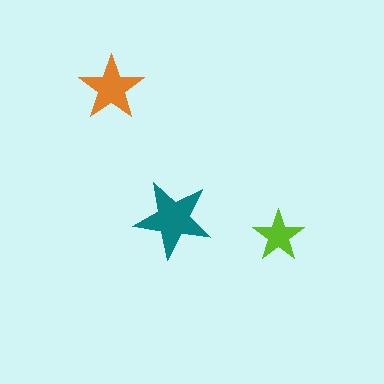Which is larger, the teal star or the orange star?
The teal one.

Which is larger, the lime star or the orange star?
The orange one.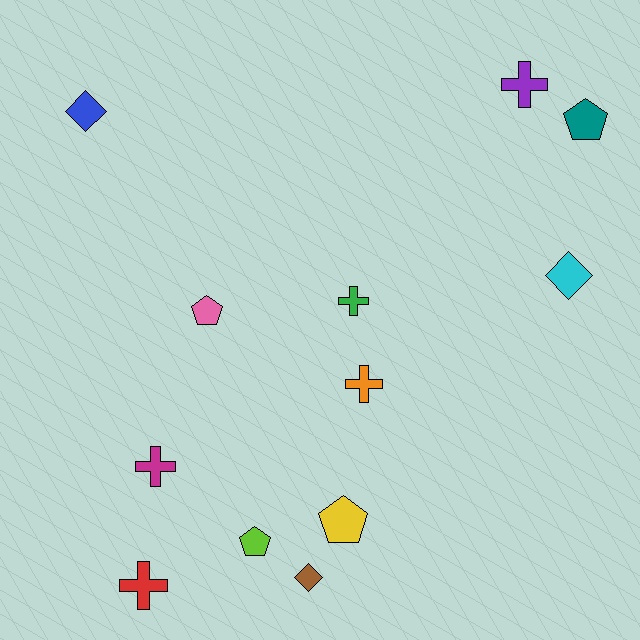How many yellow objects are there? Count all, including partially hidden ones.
There is 1 yellow object.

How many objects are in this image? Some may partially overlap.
There are 12 objects.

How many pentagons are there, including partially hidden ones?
There are 4 pentagons.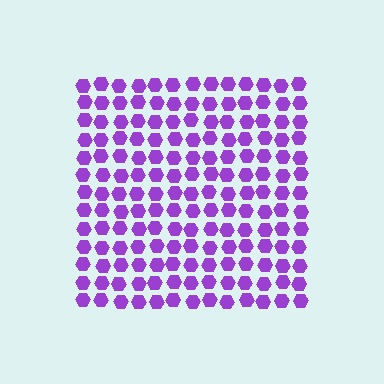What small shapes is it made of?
It is made of small hexagons.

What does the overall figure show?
The overall figure shows a square.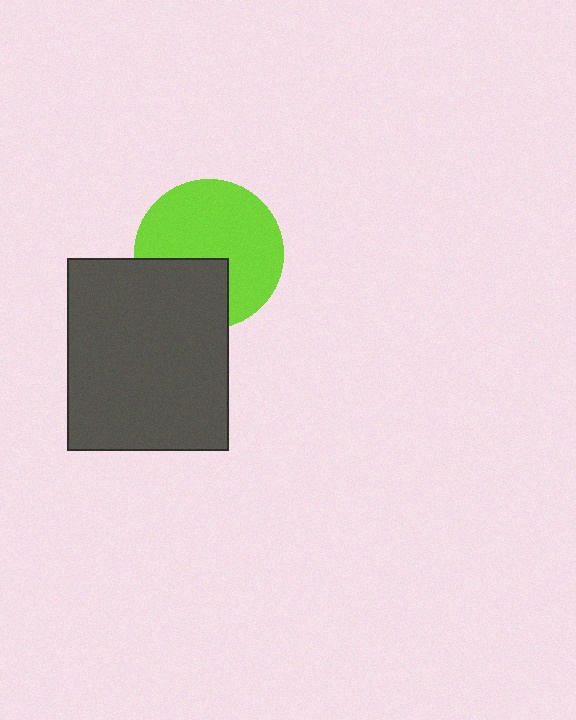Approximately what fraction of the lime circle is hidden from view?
Roughly 32% of the lime circle is hidden behind the dark gray rectangle.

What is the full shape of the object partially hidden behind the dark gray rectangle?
The partially hidden object is a lime circle.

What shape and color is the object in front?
The object in front is a dark gray rectangle.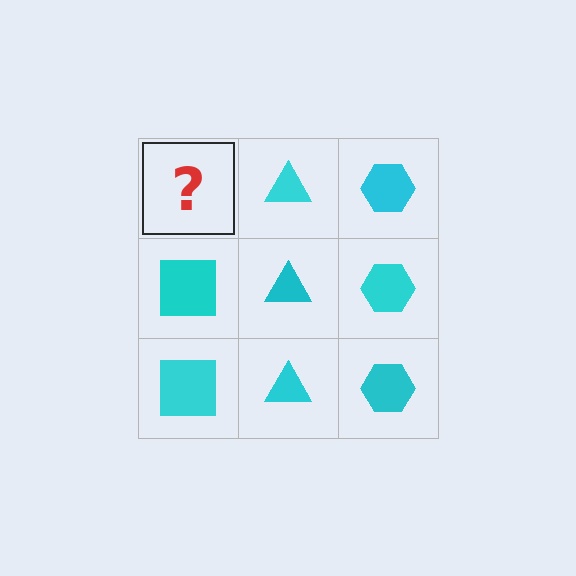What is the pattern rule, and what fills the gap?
The rule is that each column has a consistent shape. The gap should be filled with a cyan square.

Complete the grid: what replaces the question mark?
The question mark should be replaced with a cyan square.